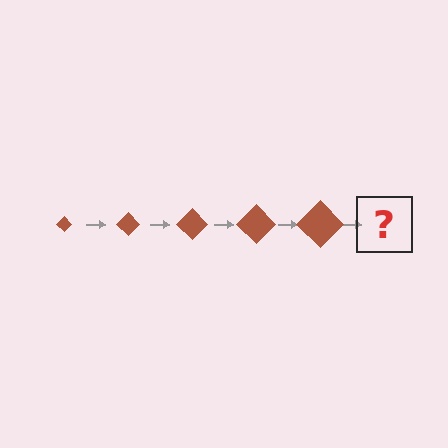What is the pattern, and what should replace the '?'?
The pattern is that the diamond gets progressively larger each step. The '?' should be a brown diamond, larger than the previous one.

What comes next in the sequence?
The next element should be a brown diamond, larger than the previous one.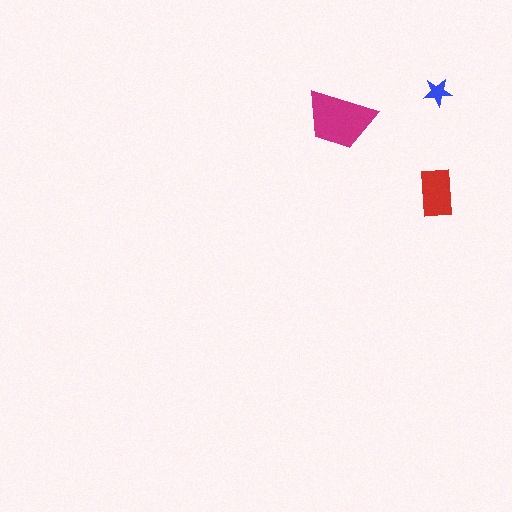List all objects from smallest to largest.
The blue star, the red rectangle, the magenta trapezoid.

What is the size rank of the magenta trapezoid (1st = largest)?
1st.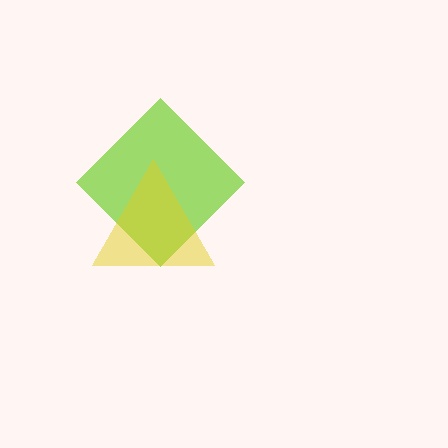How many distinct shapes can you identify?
There are 2 distinct shapes: a lime diamond, a yellow triangle.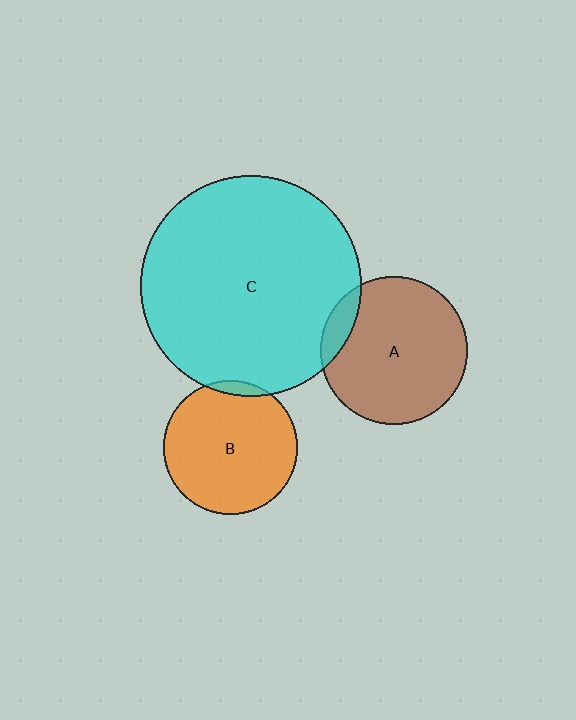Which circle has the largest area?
Circle C (cyan).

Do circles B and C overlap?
Yes.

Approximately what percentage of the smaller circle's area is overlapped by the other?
Approximately 5%.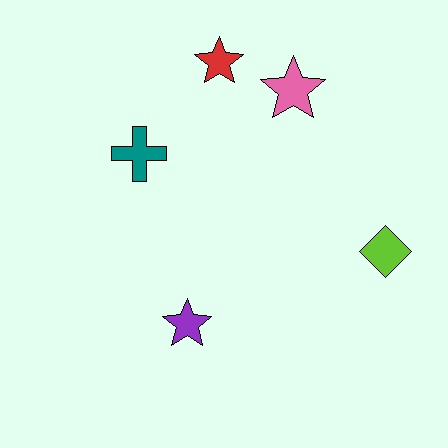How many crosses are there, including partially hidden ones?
There is 1 cross.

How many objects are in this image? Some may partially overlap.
There are 5 objects.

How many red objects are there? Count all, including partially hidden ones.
There is 1 red object.